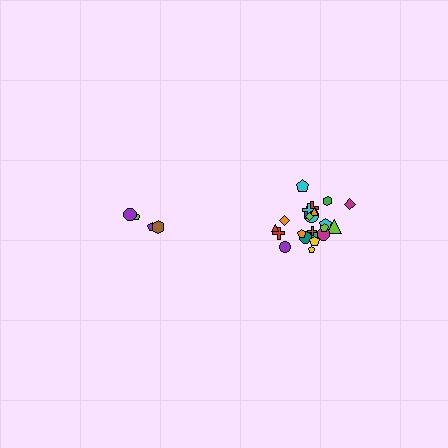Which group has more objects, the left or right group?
The right group.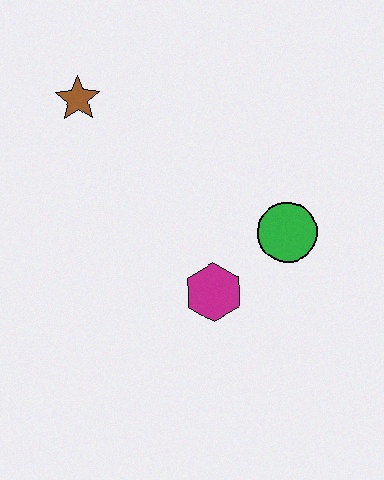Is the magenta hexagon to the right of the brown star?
Yes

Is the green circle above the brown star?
No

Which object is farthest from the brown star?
The green circle is farthest from the brown star.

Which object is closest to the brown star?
The magenta hexagon is closest to the brown star.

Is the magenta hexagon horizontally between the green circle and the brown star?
Yes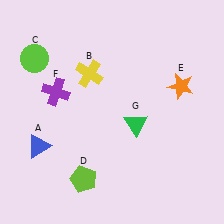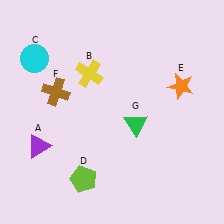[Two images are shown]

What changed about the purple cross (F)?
In Image 1, F is purple. In Image 2, it changed to brown.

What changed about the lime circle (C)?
In Image 1, C is lime. In Image 2, it changed to cyan.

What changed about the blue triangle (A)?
In Image 1, A is blue. In Image 2, it changed to purple.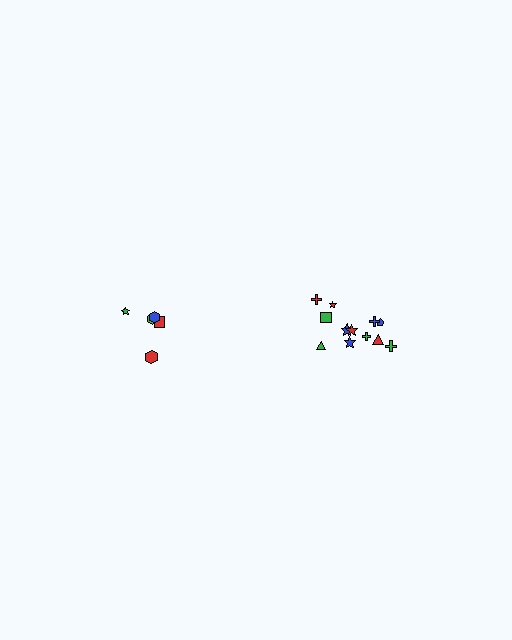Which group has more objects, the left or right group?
The right group.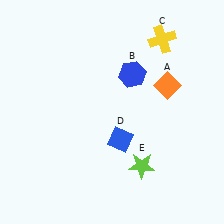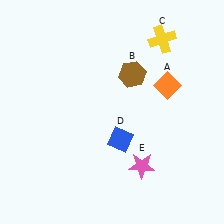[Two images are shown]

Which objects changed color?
B changed from blue to brown. E changed from lime to pink.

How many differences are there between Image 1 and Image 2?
There are 2 differences between the two images.